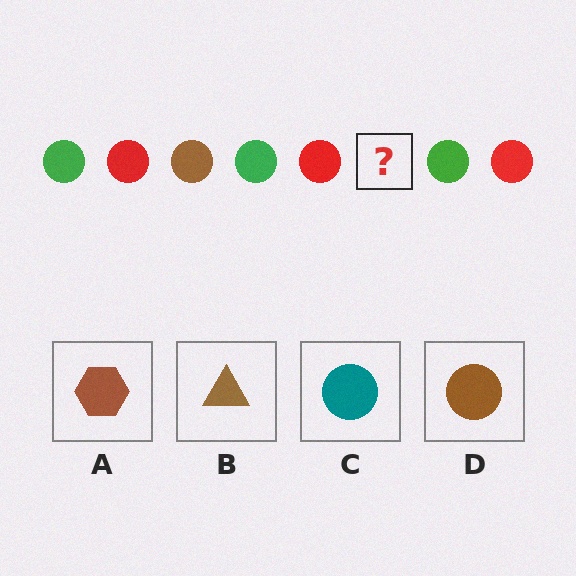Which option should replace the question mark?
Option D.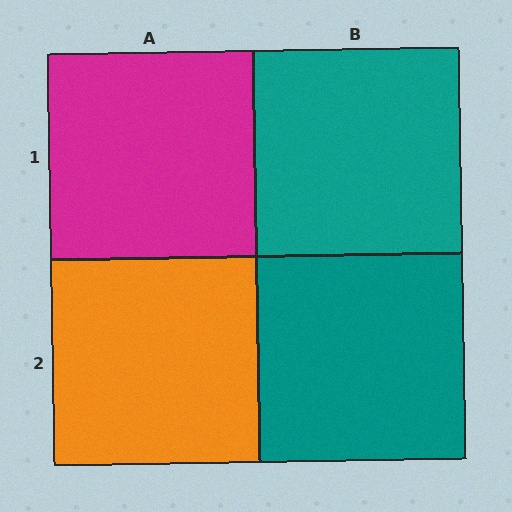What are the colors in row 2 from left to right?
Orange, teal.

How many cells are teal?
2 cells are teal.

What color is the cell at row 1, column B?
Teal.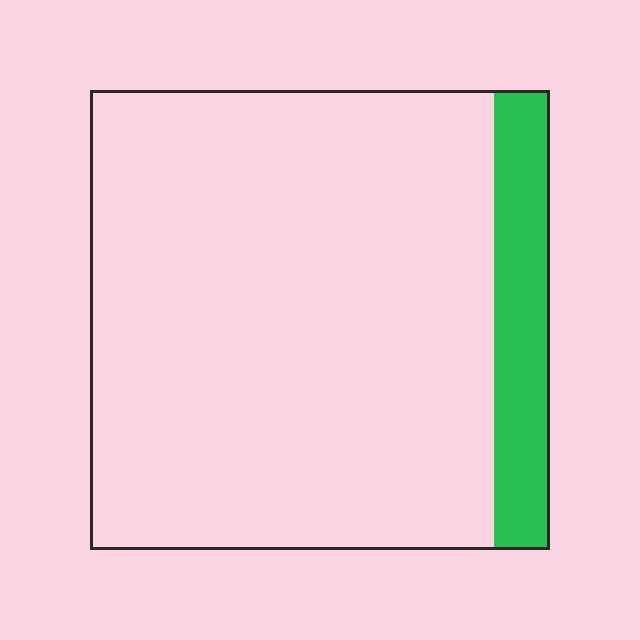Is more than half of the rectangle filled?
No.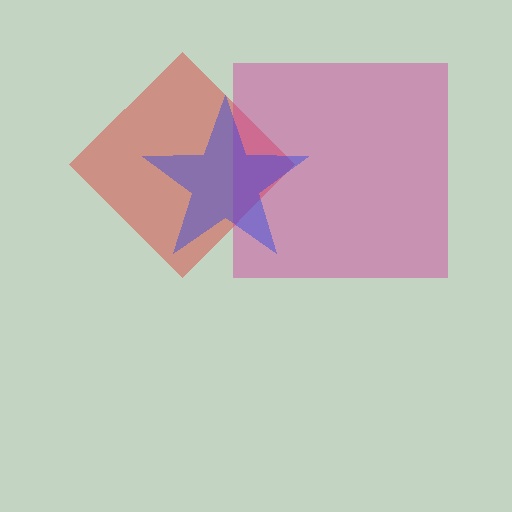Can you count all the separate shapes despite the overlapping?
Yes, there are 3 separate shapes.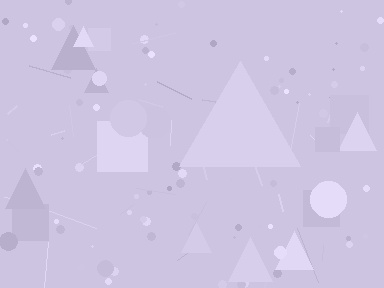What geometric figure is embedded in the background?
A triangle is embedded in the background.